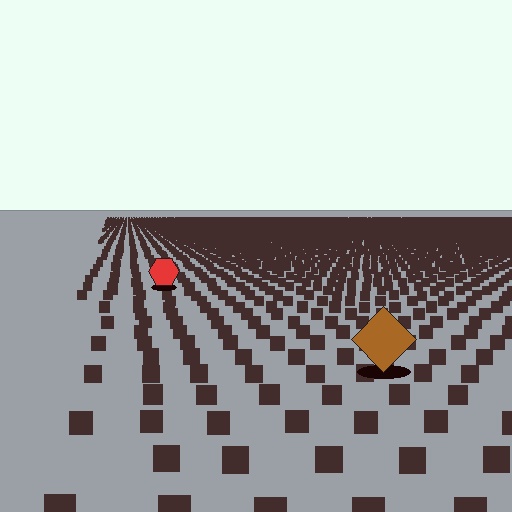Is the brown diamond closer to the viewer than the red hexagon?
Yes. The brown diamond is closer — you can tell from the texture gradient: the ground texture is coarser near it.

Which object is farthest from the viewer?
The red hexagon is farthest from the viewer. It appears smaller and the ground texture around it is denser.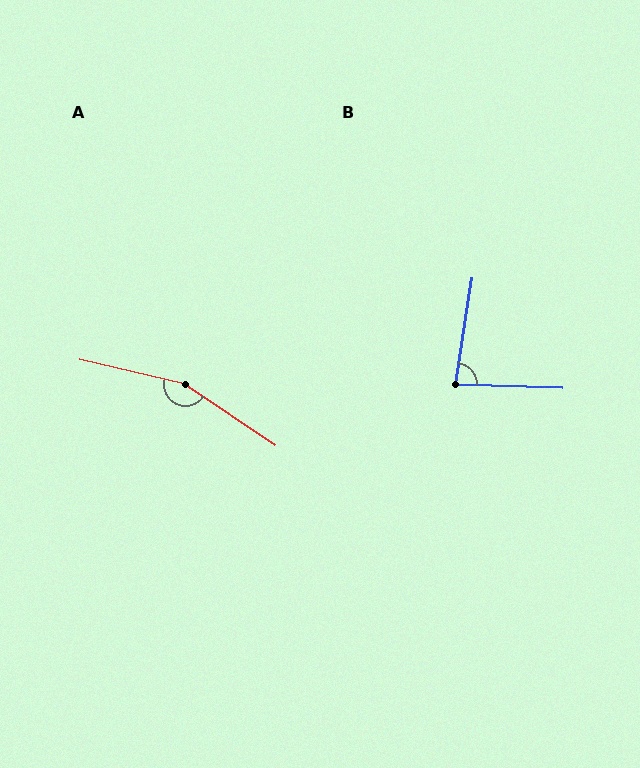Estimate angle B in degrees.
Approximately 83 degrees.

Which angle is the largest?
A, at approximately 159 degrees.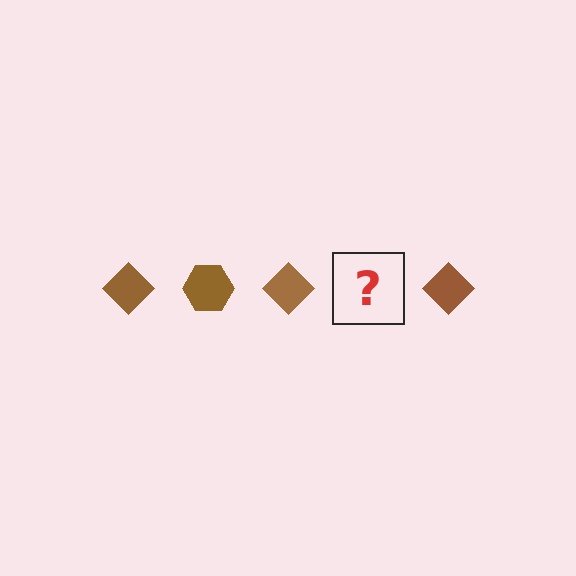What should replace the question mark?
The question mark should be replaced with a brown hexagon.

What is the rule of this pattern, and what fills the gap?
The rule is that the pattern cycles through diamond, hexagon shapes in brown. The gap should be filled with a brown hexagon.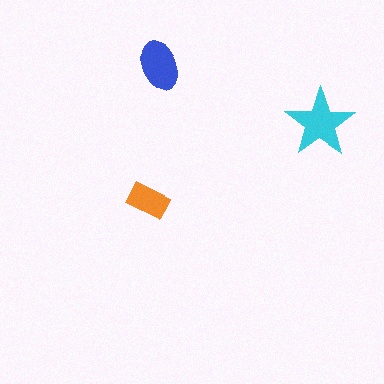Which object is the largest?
The cyan star.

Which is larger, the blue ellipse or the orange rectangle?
The blue ellipse.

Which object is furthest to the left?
The orange rectangle is leftmost.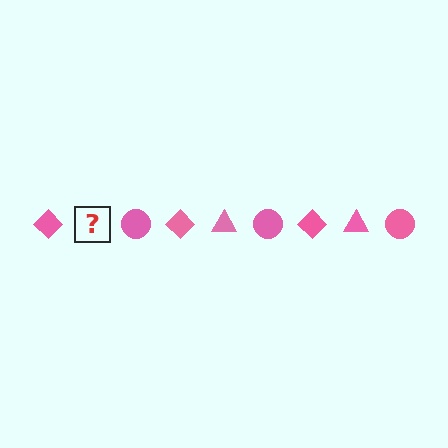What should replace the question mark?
The question mark should be replaced with a pink triangle.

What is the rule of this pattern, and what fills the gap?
The rule is that the pattern cycles through diamond, triangle, circle shapes in pink. The gap should be filled with a pink triangle.